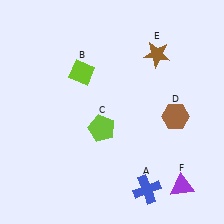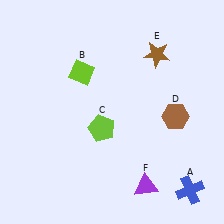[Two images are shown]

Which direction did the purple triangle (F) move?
The purple triangle (F) moved left.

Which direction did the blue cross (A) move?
The blue cross (A) moved right.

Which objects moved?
The objects that moved are: the blue cross (A), the purple triangle (F).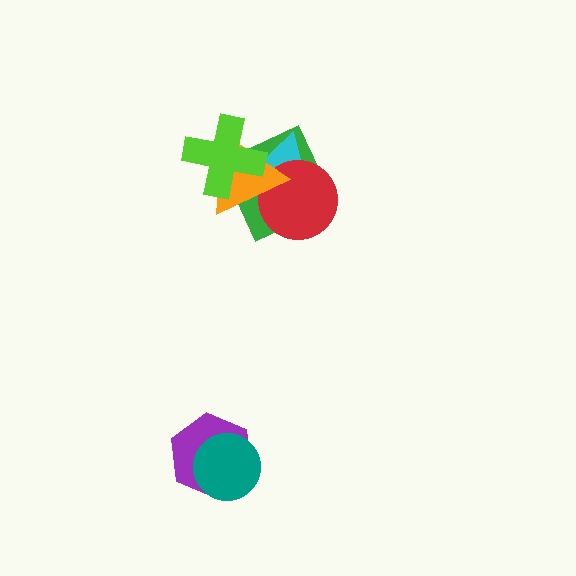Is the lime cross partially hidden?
No, no other shape covers it.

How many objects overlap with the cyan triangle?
4 objects overlap with the cyan triangle.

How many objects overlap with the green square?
4 objects overlap with the green square.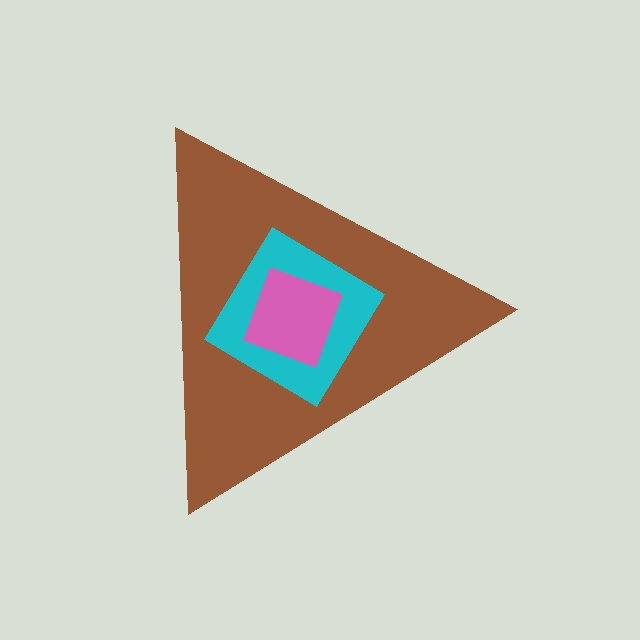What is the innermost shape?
The pink square.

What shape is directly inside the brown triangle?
The cyan diamond.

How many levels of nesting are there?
3.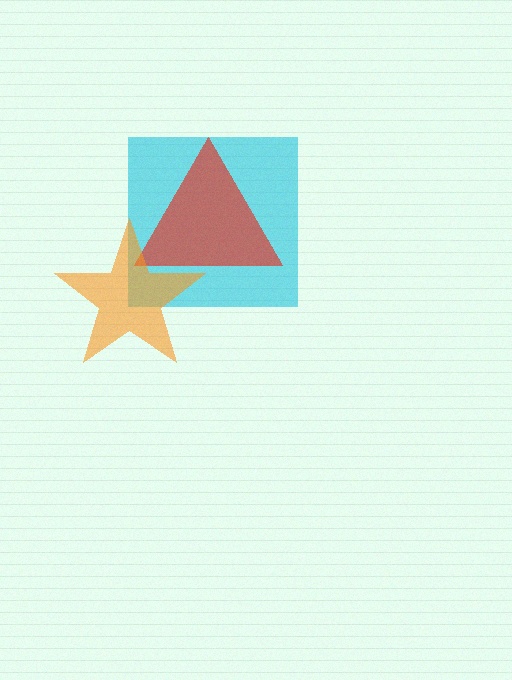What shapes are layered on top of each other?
The layered shapes are: a cyan square, a red triangle, an orange star.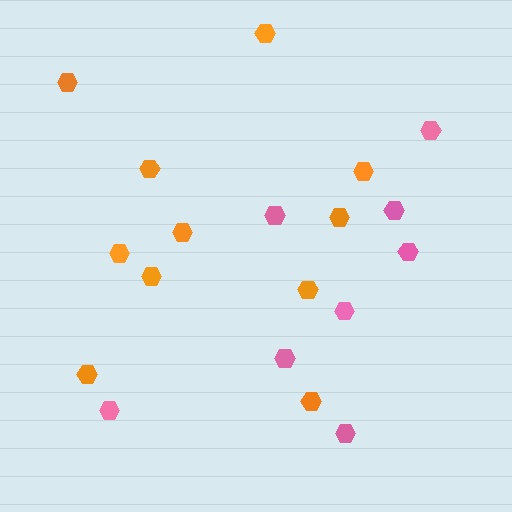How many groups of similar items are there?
There are 2 groups: one group of pink hexagons (8) and one group of orange hexagons (11).